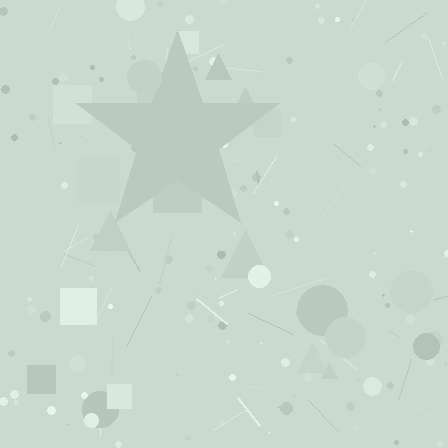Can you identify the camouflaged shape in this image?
The camouflaged shape is a star.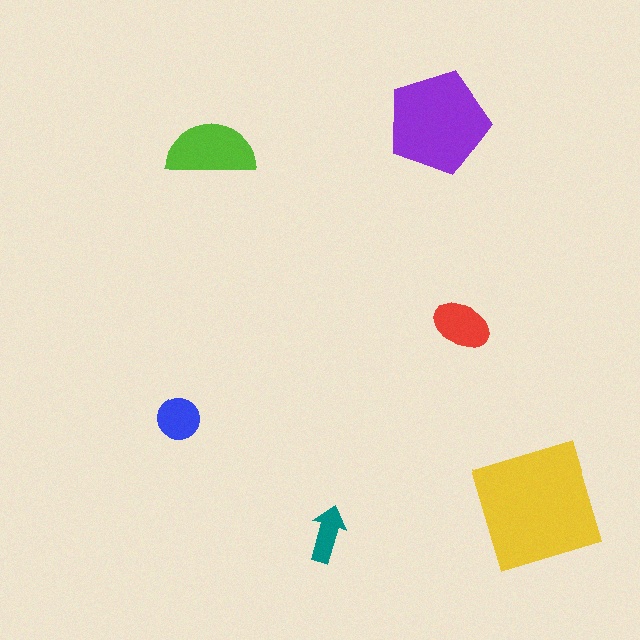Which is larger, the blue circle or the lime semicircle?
The lime semicircle.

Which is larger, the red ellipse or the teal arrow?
The red ellipse.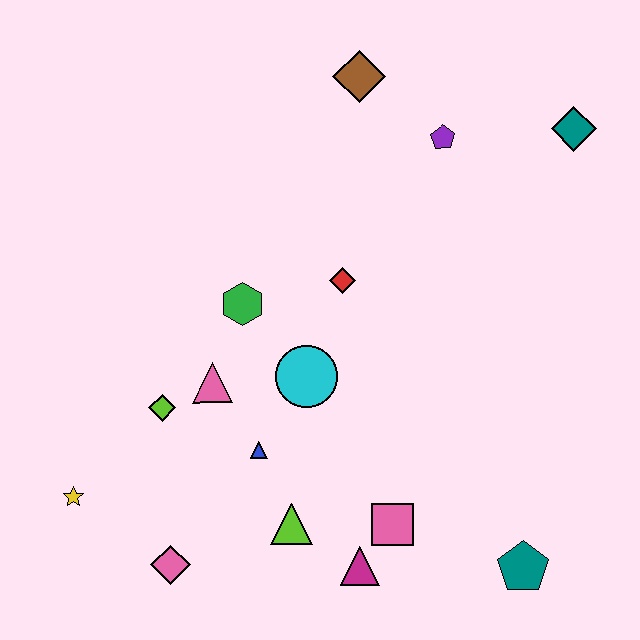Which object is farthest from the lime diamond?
The teal diamond is farthest from the lime diamond.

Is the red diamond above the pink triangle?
Yes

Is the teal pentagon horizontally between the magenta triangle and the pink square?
No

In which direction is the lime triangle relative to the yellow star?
The lime triangle is to the right of the yellow star.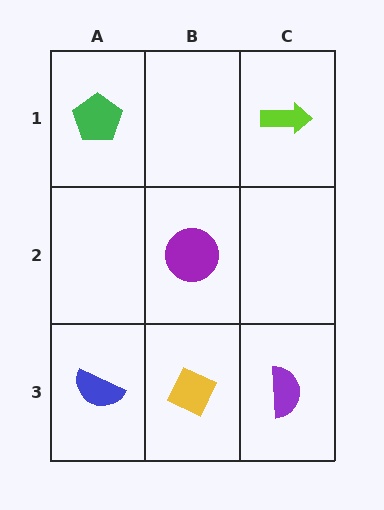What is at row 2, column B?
A purple circle.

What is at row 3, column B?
A yellow diamond.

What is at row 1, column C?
A lime arrow.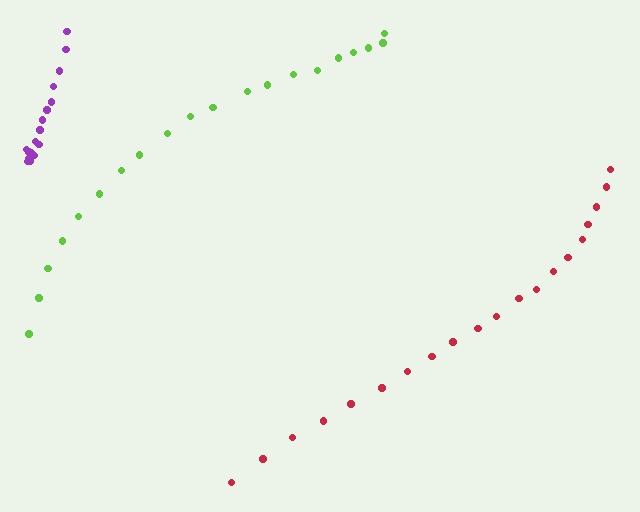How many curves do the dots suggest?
There are 3 distinct paths.